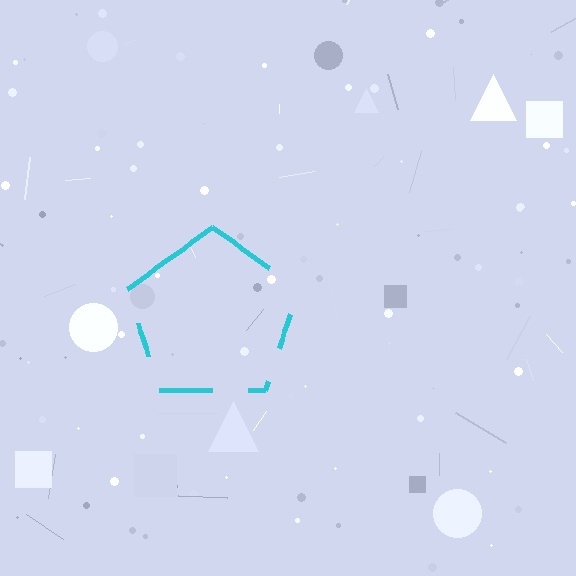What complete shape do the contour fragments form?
The contour fragments form a pentagon.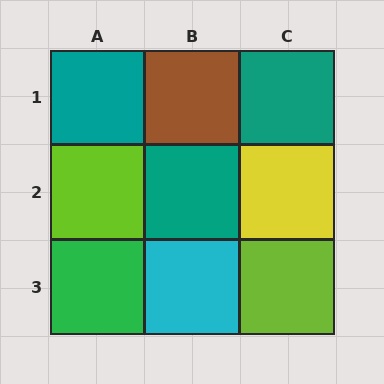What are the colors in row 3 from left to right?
Green, cyan, lime.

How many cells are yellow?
1 cell is yellow.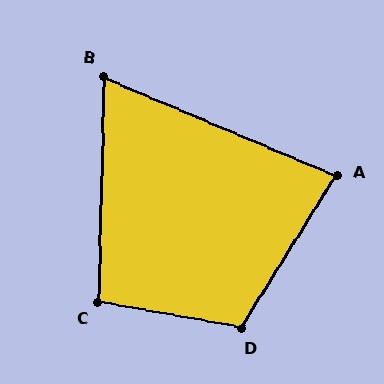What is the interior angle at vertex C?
Approximately 99 degrees (obtuse).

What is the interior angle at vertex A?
Approximately 81 degrees (acute).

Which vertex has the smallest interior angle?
B, at approximately 69 degrees.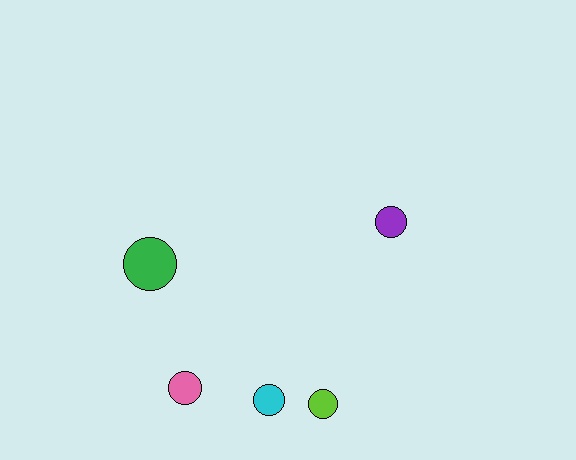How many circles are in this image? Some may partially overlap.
There are 5 circles.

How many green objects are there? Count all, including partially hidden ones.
There is 1 green object.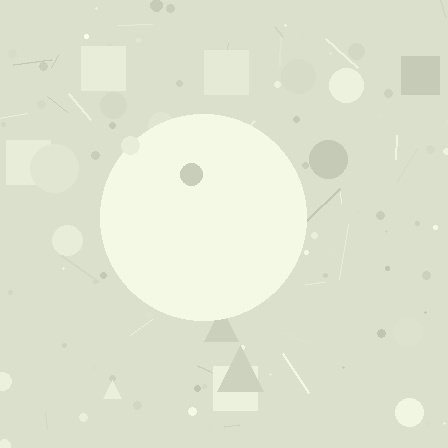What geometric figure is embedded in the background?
A circle is embedded in the background.